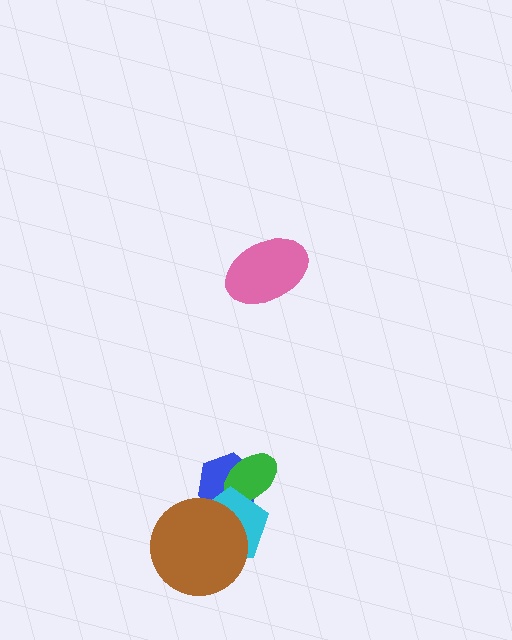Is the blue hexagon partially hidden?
Yes, it is partially covered by another shape.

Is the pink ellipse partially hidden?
No, no other shape covers it.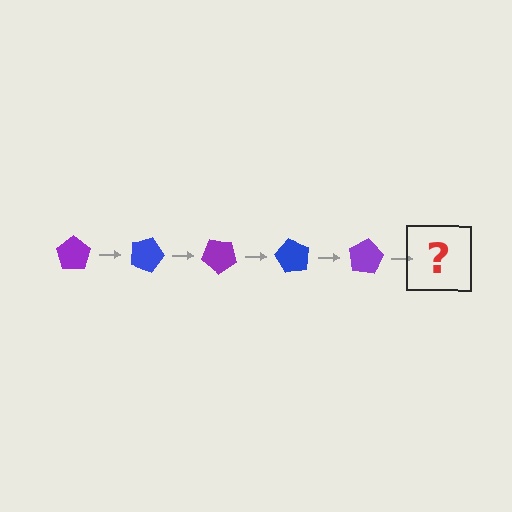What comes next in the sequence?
The next element should be a blue pentagon, rotated 100 degrees from the start.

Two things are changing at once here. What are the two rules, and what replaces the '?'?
The two rules are that it rotates 20 degrees each step and the color cycles through purple and blue. The '?' should be a blue pentagon, rotated 100 degrees from the start.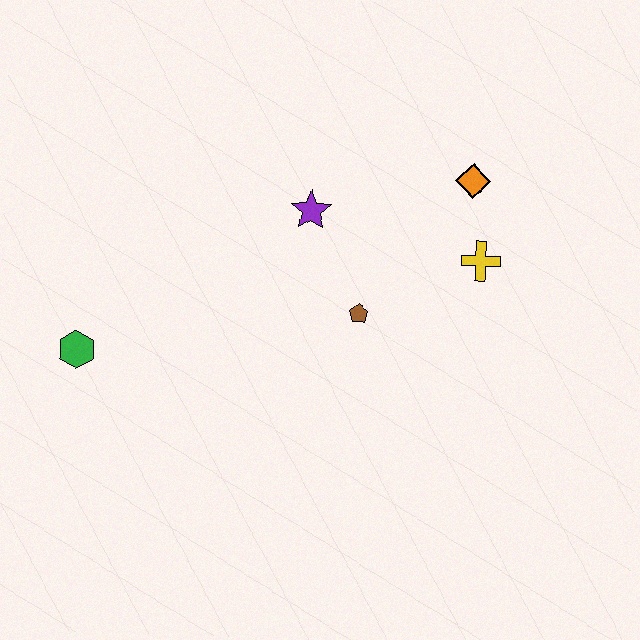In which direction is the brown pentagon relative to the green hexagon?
The brown pentagon is to the right of the green hexagon.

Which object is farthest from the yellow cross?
The green hexagon is farthest from the yellow cross.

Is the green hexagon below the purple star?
Yes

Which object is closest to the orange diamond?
The yellow cross is closest to the orange diamond.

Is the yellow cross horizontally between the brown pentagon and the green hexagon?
No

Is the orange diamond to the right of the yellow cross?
No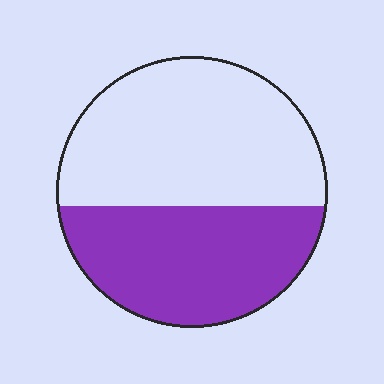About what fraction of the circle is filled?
About two fifths (2/5).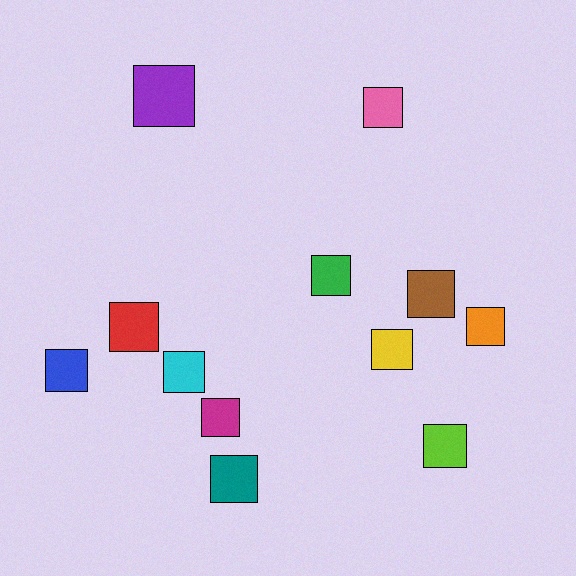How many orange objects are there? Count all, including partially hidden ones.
There is 1 orange object.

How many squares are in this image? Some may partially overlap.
There are 12 squares.